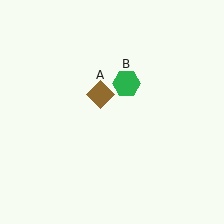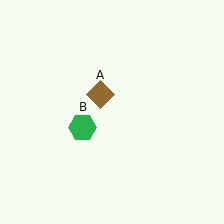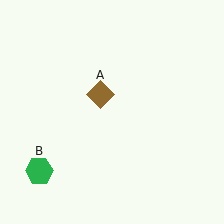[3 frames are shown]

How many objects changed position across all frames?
1 object changed position: green hexagon (object B).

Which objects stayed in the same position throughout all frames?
Brown diamond (object A) remained stationary.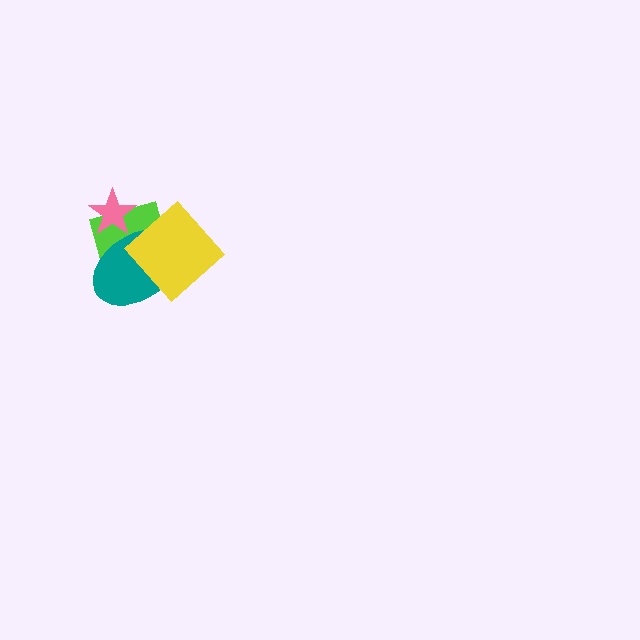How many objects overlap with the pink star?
2 objects overlap with the pink star.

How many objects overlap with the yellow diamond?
2 objects overlap with the yellow diamond.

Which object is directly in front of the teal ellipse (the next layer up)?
The yellow diamond is directly in front of the teal ellipse.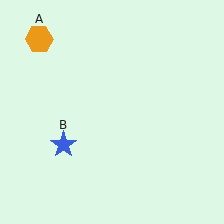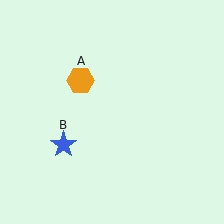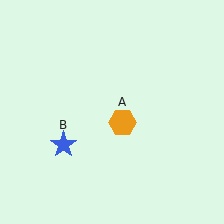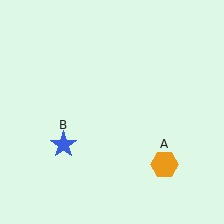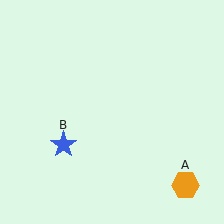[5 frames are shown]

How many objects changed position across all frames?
1 object changed position: orange hexagon (object A).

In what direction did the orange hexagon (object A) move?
The orange hexagon (object A) moved down and to the right.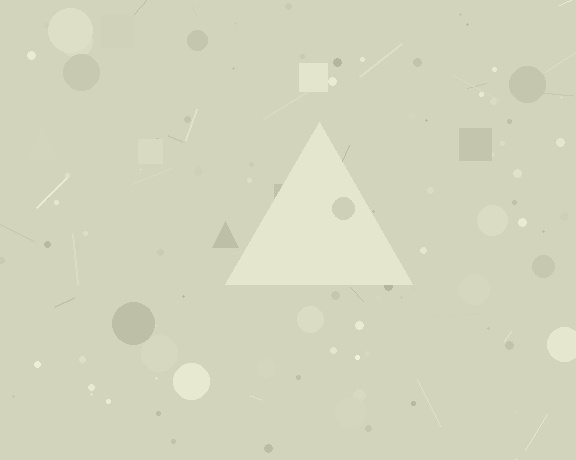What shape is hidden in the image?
A triangle is hidden in the image.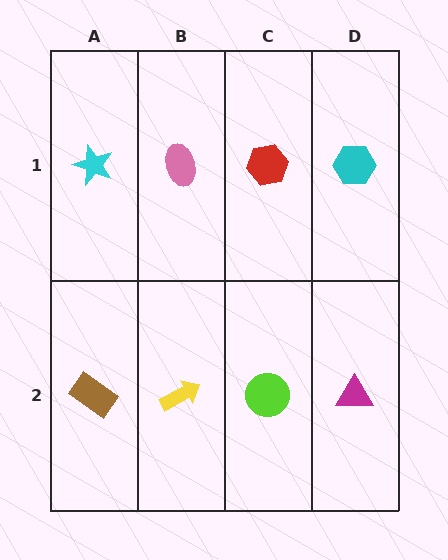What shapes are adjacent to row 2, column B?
A pink ellipse (row 1, column B), a brown rectangle (row 2, column A), a lime circle (row 2, column C).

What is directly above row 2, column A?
A cyan star.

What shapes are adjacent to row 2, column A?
A cyan star (row 1, column A), a yellow arrow (row 2, column B).